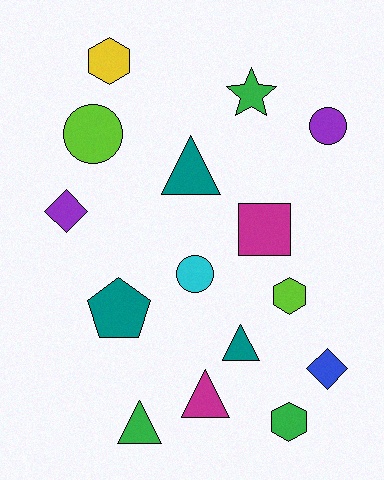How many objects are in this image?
There are 15 objects.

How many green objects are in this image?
There are 3 green objects.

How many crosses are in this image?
There are no crosses.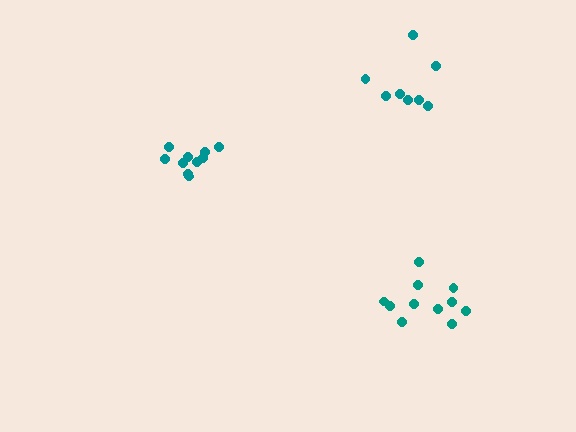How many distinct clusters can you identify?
There are 3 distinct clusters.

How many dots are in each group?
Group 1: 11 dots, Group 2: 10 dots, Group 3: 8 dots (29 total).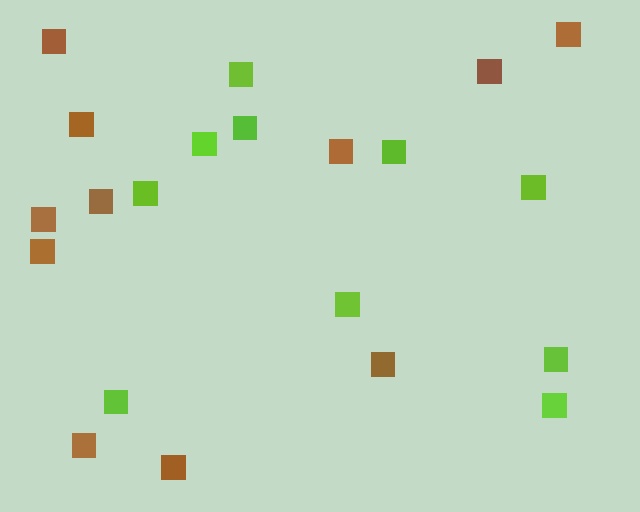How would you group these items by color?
There are 2 groups: one group of brown squares (11) and one group of lime squares (10).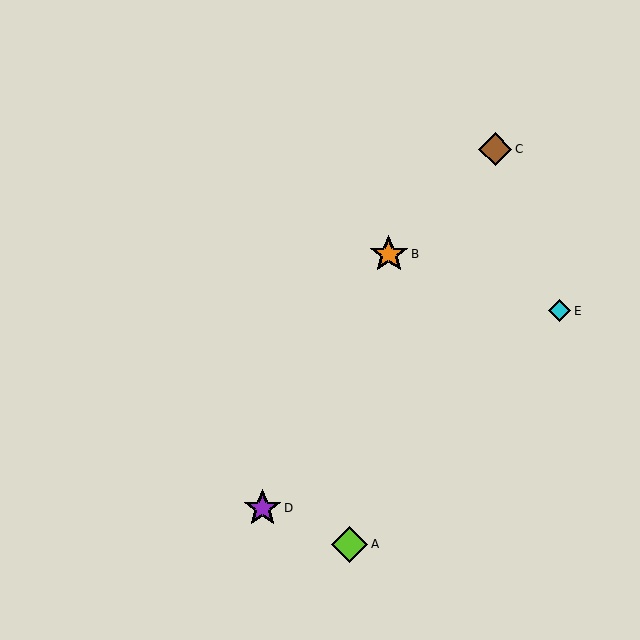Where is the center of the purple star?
The center of the purple star is at (263, 508).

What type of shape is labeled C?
Shape C is a brown diamond.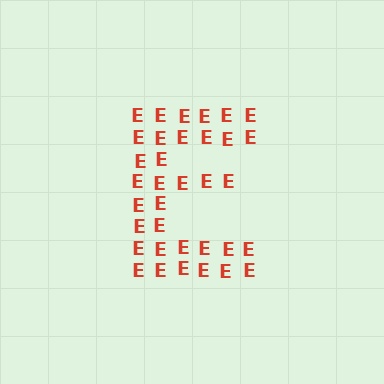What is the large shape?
The large shape is the letter E.